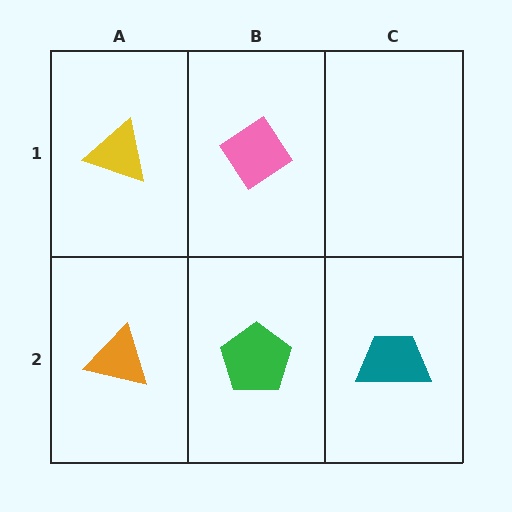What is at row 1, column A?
A yellow triangle.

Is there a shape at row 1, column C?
No, that cell is empty.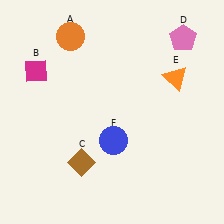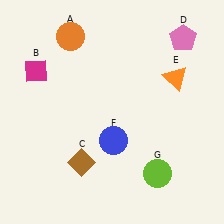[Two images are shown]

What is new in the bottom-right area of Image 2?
A lime circle (G) was added in the bottom-right area of Image 2.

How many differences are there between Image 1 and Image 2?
There is 1 difference between the two images.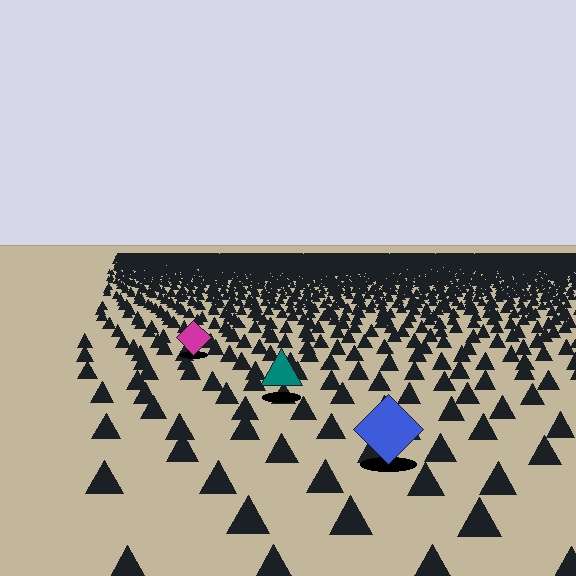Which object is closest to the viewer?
The blue diamond is closest. The texture marks near it are larger and more spread out.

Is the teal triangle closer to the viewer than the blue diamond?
No. The blue diamond is closer — you can tell from the texture gradient: the ground texture is coarser near it.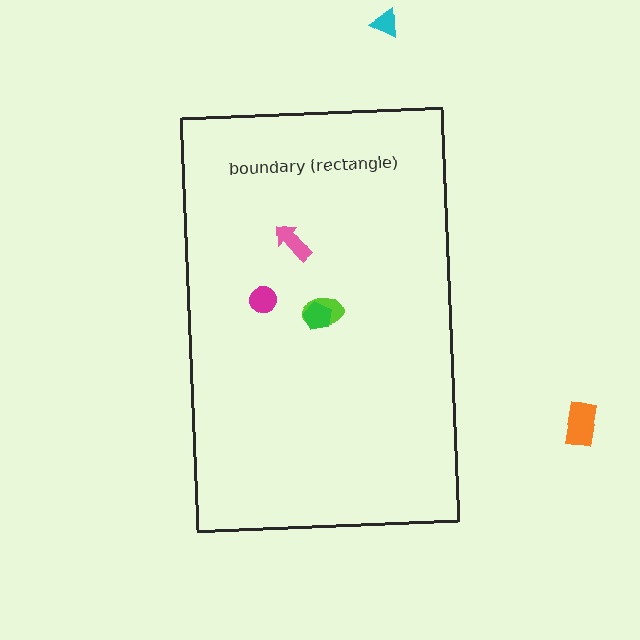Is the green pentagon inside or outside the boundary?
Inside.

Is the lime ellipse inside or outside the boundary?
Inside.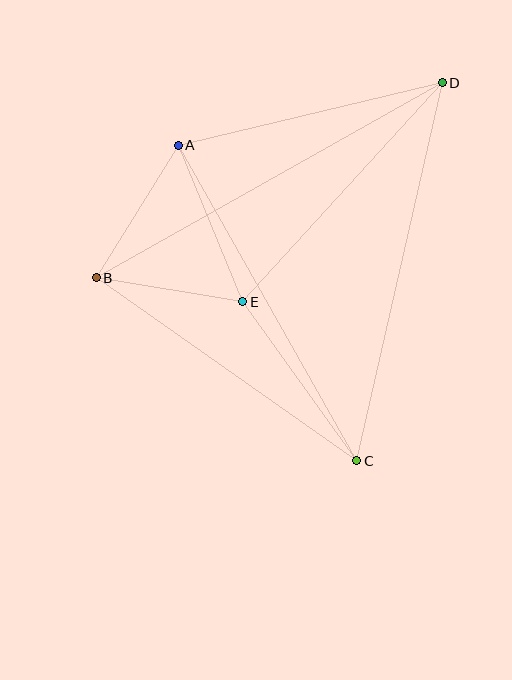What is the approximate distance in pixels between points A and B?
The distance between A and B is approximately 156 pixels.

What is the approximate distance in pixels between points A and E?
The distance between A and E is approximately 170 pixels.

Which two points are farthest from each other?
Points B and D are farthest from each other.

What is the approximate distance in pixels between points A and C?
The distance between A and C is approximately 363 pixels.